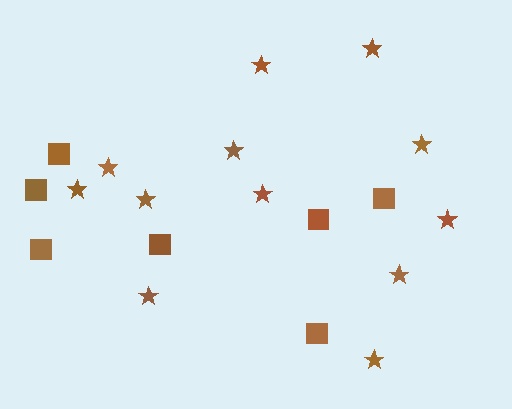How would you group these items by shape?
There are 2 groups: one group of stars (12) and one group of squares (7).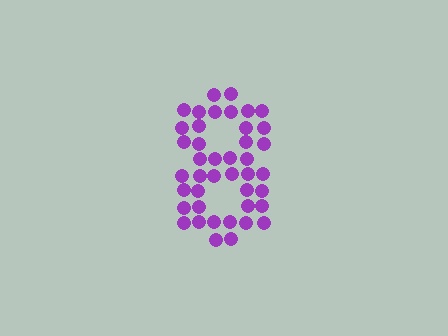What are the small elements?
The small elements are circles.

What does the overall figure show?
The overall figure shows the digit 8.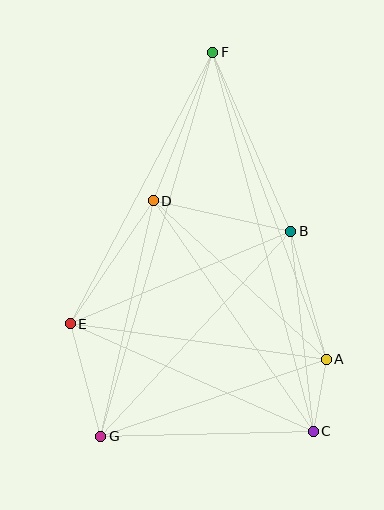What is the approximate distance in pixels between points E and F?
The distance between E and F is approximately 306 pixels.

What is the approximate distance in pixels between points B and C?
The distance between B and C is approximately 202 pixels.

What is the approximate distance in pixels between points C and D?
The distance between C and D is approximately 281 pixels.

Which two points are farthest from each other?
Points F and G are farthest from each other.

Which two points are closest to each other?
Points A and C are closest to each other.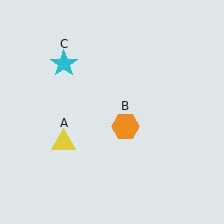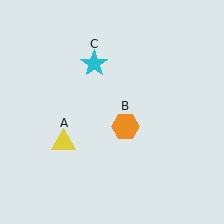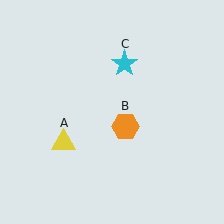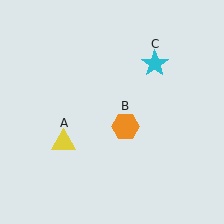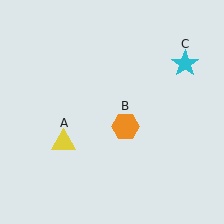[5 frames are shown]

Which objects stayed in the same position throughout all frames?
Yellow triangle (object A) and orange hexagon (object B) remained stationary.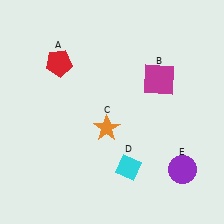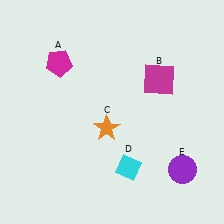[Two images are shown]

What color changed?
The pentagon (A) changed from red in Image 1 to magenta in Image 2.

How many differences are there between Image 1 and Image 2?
There is 1 difference between the two images.